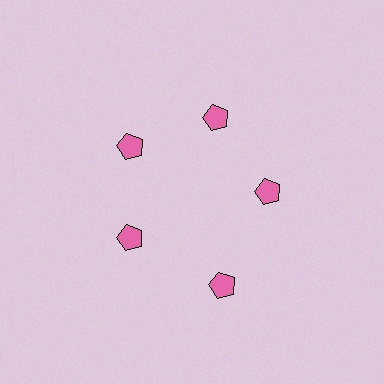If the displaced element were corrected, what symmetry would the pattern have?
It would have 5-fold rotational symmetry — the pattern would map onto itself every 72 degrees.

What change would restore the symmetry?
The symmetry would be restored by moving it inward, back onto the ring so that all 5 pentagons sit at equal angles and equal distance from the center.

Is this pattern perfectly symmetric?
No. The 5 pink pentagons are arranged in a ring, but one element near the 5 o'clock position is pushed outward from the center, breaking the 5-fold rotational symmetry.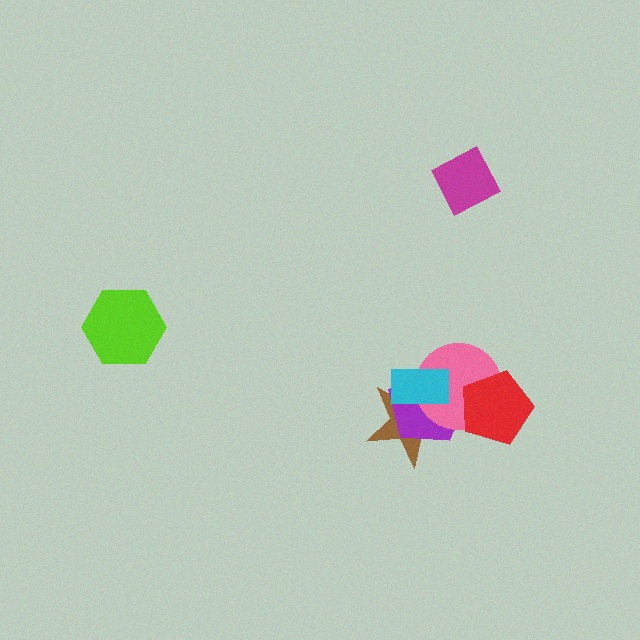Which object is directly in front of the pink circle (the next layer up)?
The cyan rectangle is directly in front of the pink circle.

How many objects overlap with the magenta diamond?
0 objects overlap with the magenta diamond.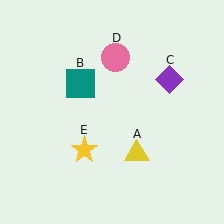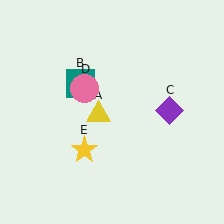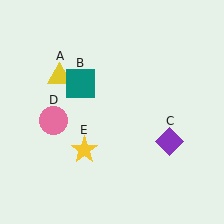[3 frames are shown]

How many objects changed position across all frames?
3 objects changed position: yellow triangle (object A), purple diamond (object C), pink circle (object D).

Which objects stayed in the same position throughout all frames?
Teal square (object B) and yellow star (object E) remained stationary.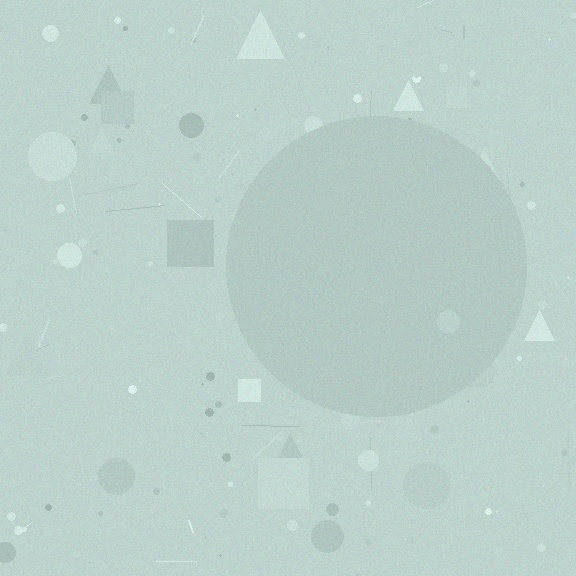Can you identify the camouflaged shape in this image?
The camouflaged shape is a circle.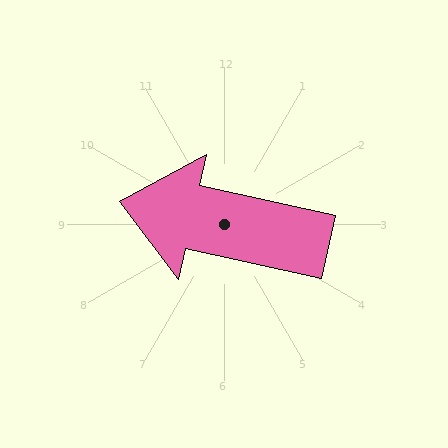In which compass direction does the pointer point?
West.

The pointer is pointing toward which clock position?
Roughly 9 o'clock.